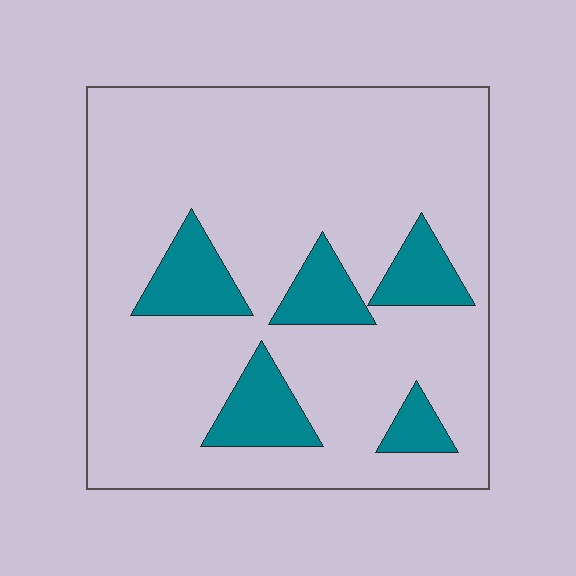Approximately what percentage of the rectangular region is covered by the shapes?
Approximately 15%.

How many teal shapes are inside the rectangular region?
5.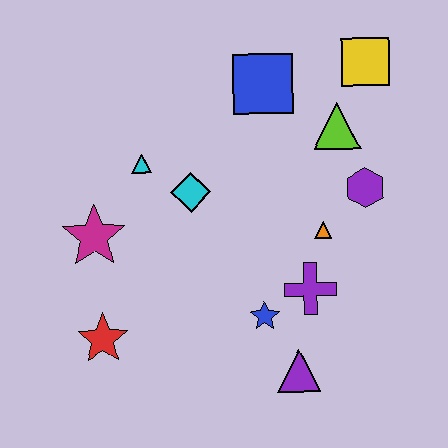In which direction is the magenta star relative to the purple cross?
The magenta star is to the left of the purple cross.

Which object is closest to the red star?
The magenta star is closest to the red star.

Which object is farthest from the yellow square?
The red star is farthest from the yellow square.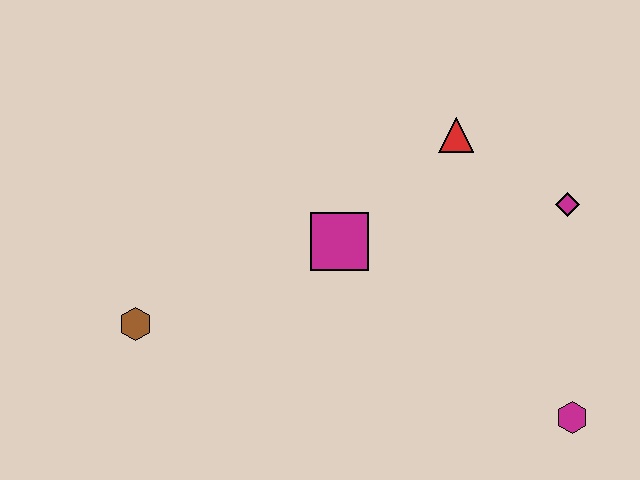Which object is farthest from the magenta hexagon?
The brown hexagon is farthest from the magenta hexagon.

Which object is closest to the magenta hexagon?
The magenta diamond is closest to the magenta hexagon.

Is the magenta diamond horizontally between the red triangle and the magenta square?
No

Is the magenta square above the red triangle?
No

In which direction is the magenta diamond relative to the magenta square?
The magenta diamond is to the right of the magenta square.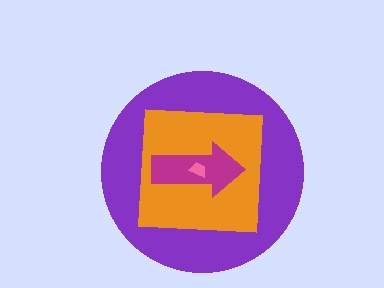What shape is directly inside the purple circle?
The orange square.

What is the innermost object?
The pink trapezoid.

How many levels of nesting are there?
4.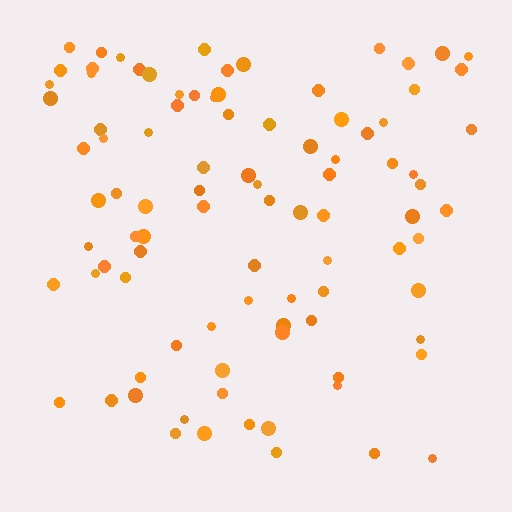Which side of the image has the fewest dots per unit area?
The bottom.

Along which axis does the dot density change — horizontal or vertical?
Vertical.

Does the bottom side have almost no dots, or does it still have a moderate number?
Still a moderate number, just noticeably fewer than the top.